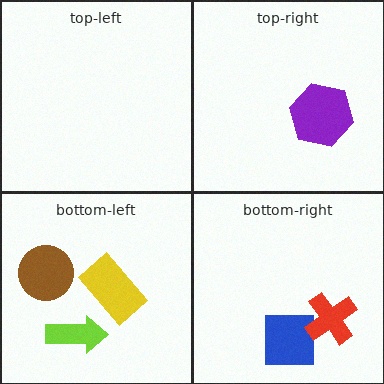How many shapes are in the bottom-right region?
2.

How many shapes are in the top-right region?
1.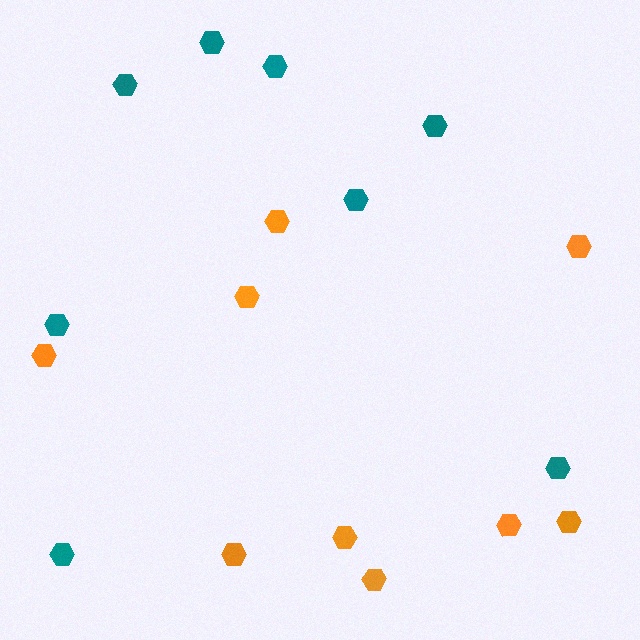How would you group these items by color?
There are 2 groups: one group of teal hexagons (8) and one group of orange hexagons (9).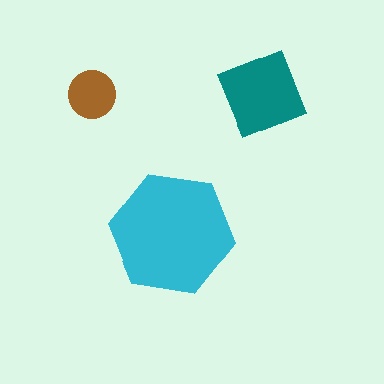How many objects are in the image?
There are 3 objects in the image.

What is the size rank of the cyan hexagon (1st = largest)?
1st.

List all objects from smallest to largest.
The brown circle, the teal square, the cyan hexagon.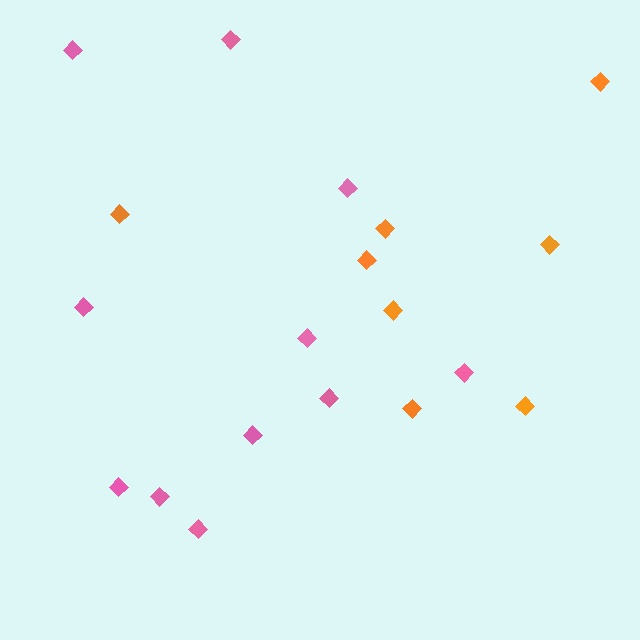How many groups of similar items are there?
There are 2 groups: one group of orange diamonds (8) and one group of pink diamonds (11).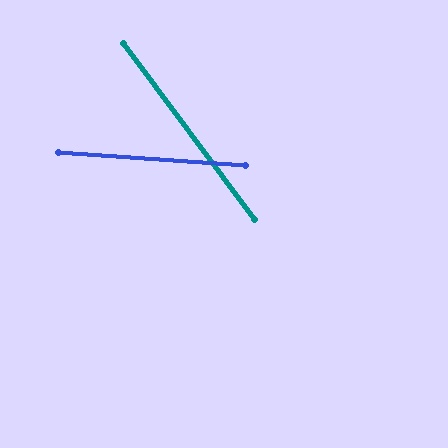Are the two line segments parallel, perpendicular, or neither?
Neither parallel nor perpendicular — they differ by about 49°.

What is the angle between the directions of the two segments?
Approximately 49 degrees.